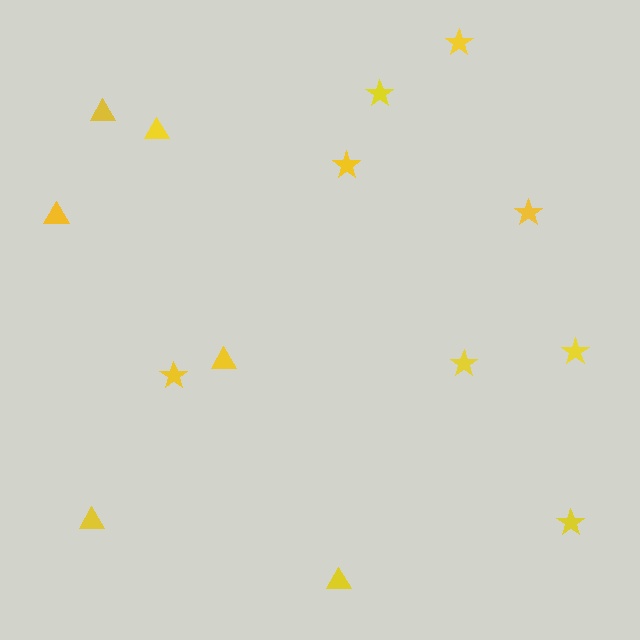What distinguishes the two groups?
There are 2 groups: one group of stars (8) and one group of triangles (6).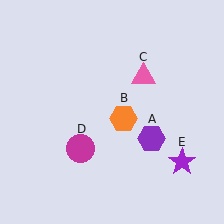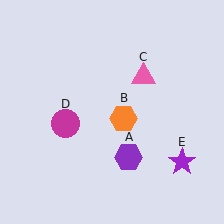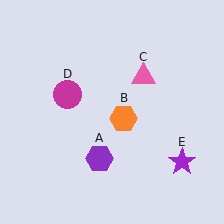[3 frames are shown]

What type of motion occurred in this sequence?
The purple hexagon (object A), magenta circle (object D) rotated clockwise around the center of the scene.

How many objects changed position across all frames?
2 objects changed position: purple hexagon (object A), magenta circle (object D).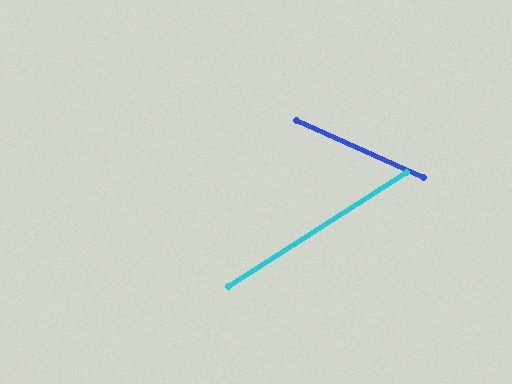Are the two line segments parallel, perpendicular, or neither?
Neither parallel nor perpendicular — they differ by about 57°.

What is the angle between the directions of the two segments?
Approximately 57 degrees.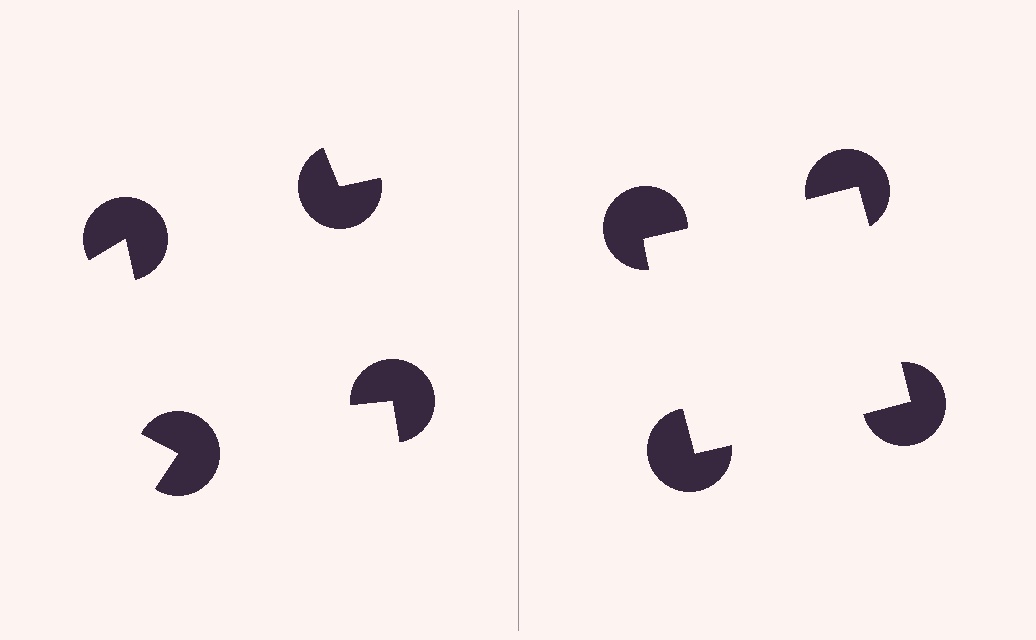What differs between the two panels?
The pac-man discs are positioned identically on both sides; only the wedge orientations differ. On the right they align to a square; on the left they are misaligned.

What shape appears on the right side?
An illusory square.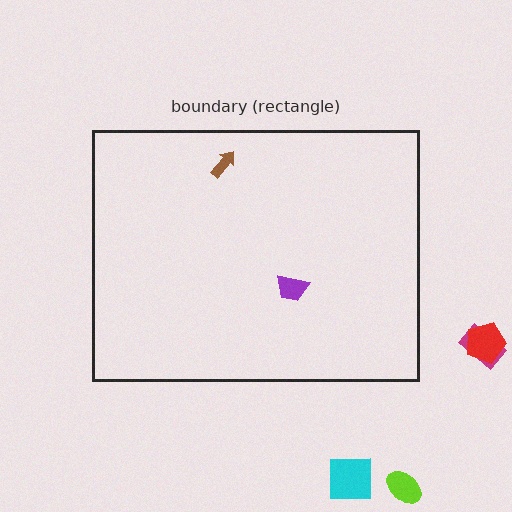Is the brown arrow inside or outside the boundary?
Inside.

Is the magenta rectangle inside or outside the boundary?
Outside.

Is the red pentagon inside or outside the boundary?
Outside.